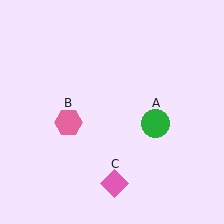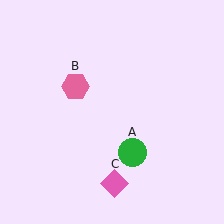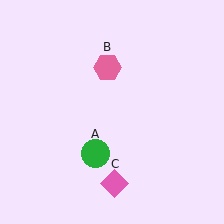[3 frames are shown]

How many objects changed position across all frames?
2 objects changed position: green circle (object A), pink hexagon (object B).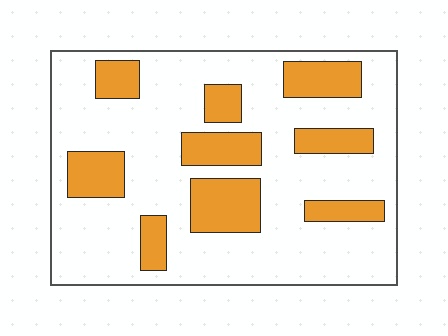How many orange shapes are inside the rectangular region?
9.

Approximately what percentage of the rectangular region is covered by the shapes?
Approximately 25%.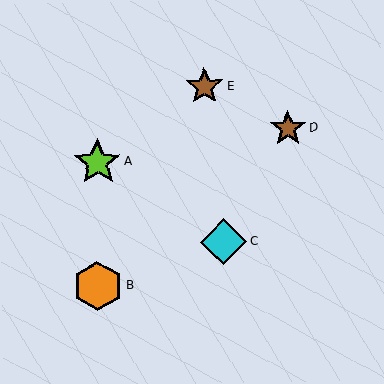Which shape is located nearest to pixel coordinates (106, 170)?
The lime star (labeled A) at (98, 162) is nearest to that location.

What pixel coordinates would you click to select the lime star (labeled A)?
Click at (98, 162) to select the lime star A.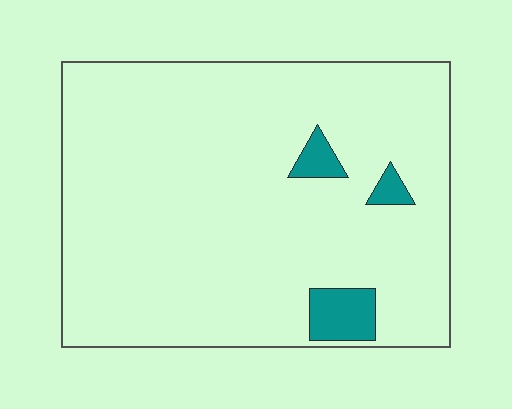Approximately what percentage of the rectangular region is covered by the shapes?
Approximately 5%.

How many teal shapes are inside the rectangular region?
3.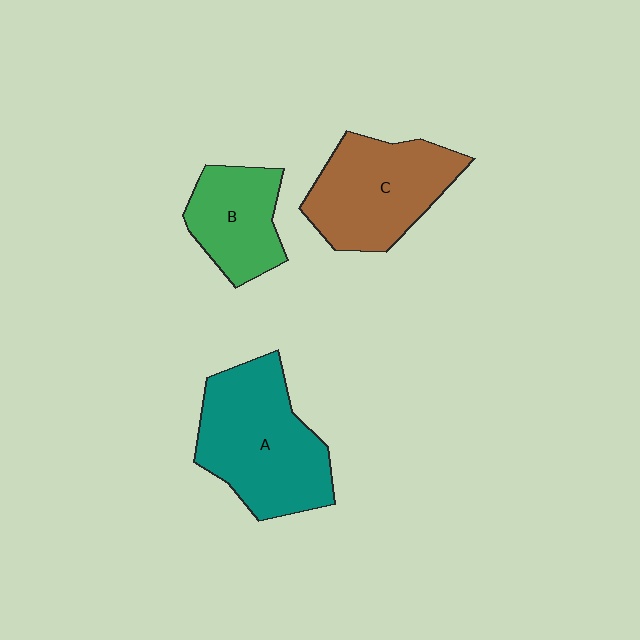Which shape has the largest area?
Shape A (teal).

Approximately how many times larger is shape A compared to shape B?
Approximately 1.7 times.